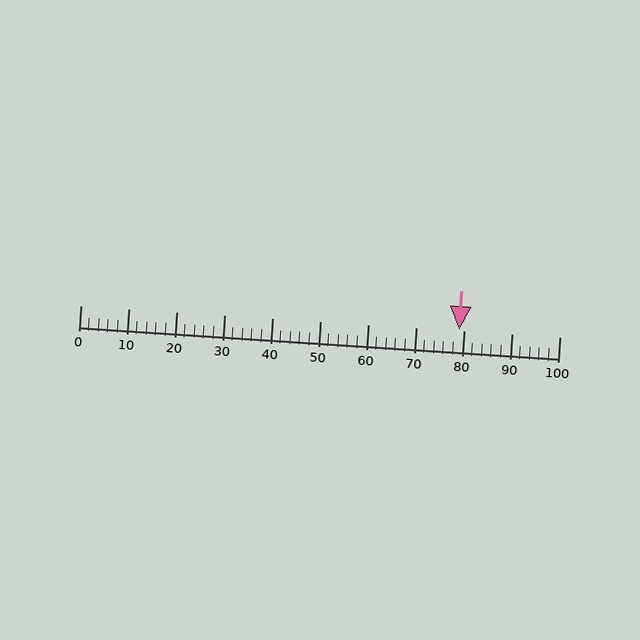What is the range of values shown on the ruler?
The ruler shows values from 0 to 100.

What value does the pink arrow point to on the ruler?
The pink arrow points to approximately 79.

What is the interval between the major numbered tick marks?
The major tick marks are spaced 10 units apart.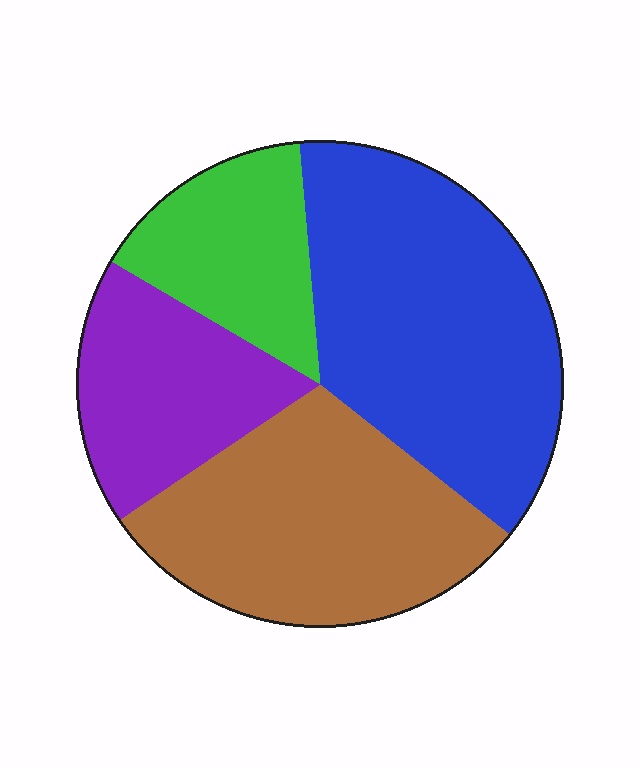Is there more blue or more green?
Blue.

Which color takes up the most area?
Blue, at roughly 35%.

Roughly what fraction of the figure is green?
Green takes up less than a quarter of the figure.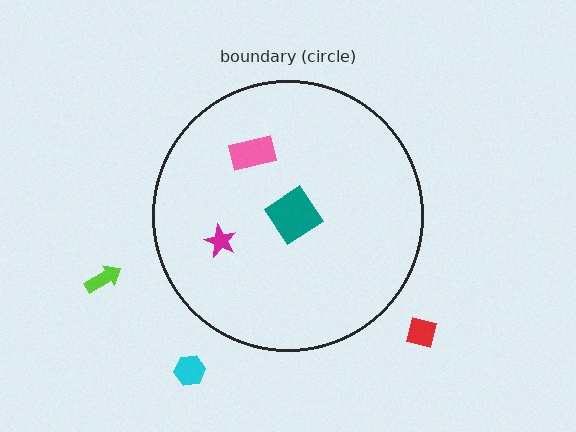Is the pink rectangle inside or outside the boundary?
Inside.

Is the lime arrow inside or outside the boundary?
Outside.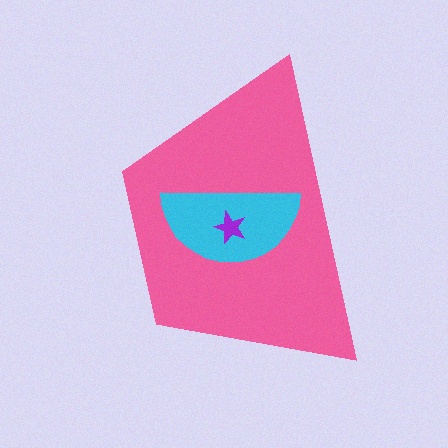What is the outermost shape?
The pink trapezoid.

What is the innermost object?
The purple star.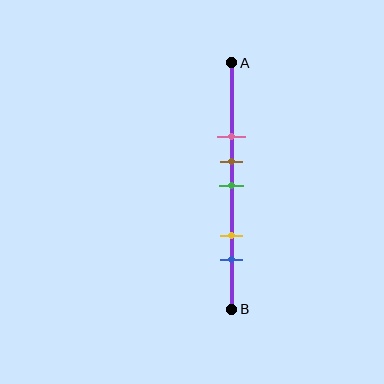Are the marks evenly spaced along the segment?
No, the marks are not evenly spaced.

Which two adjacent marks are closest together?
The brown and green marks are the closest adjacent pair.